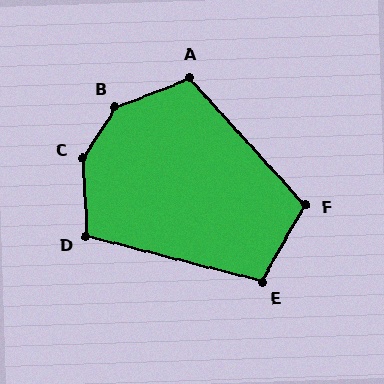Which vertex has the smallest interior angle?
E, at approximately 105 degrees.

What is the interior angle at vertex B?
Approximately 144 degrees (obtuse).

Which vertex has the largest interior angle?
C, at approximately 144 degrees.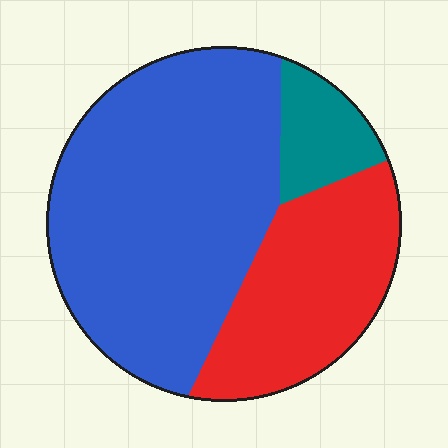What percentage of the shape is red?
Red covers 30% of the shape.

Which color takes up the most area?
Blue, at roughly 60%.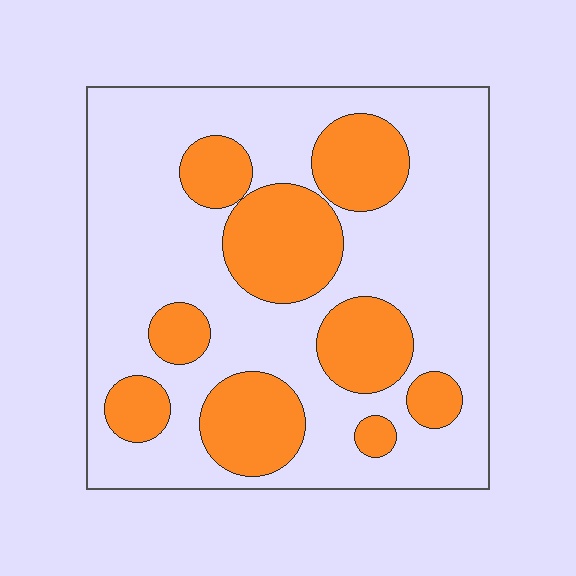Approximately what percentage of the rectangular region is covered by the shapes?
Approximately 30%.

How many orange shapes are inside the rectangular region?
9.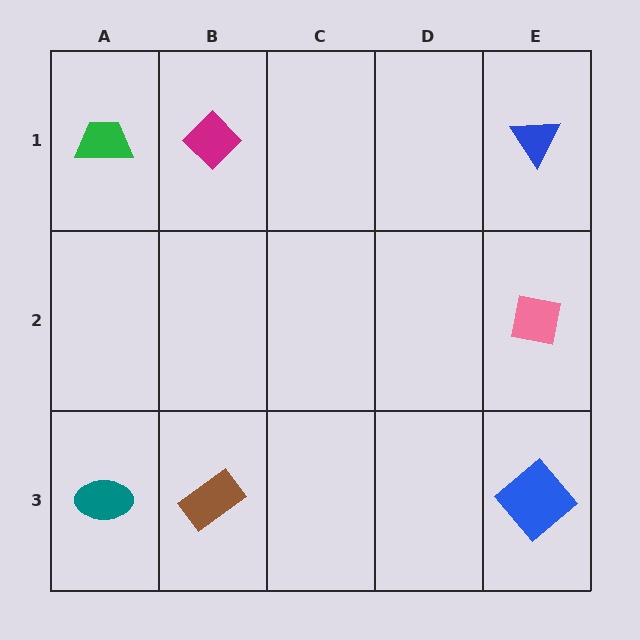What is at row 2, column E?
A pink square.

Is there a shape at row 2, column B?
No, that cell is empty.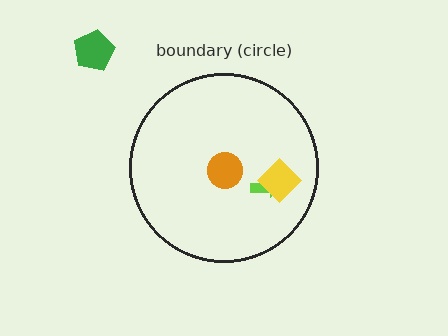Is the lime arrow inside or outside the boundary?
Inside.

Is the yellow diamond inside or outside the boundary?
Inside.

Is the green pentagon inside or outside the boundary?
Outside.